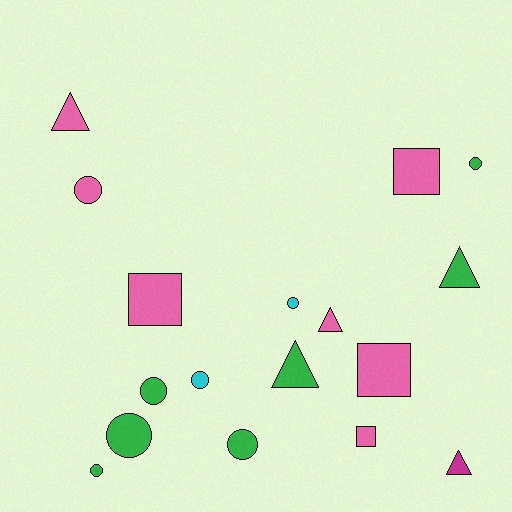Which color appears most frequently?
Pink, with 7 objects.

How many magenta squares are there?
There are no magenta squares.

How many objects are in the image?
There are 17 objects.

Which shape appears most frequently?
Circle, with 8 objects.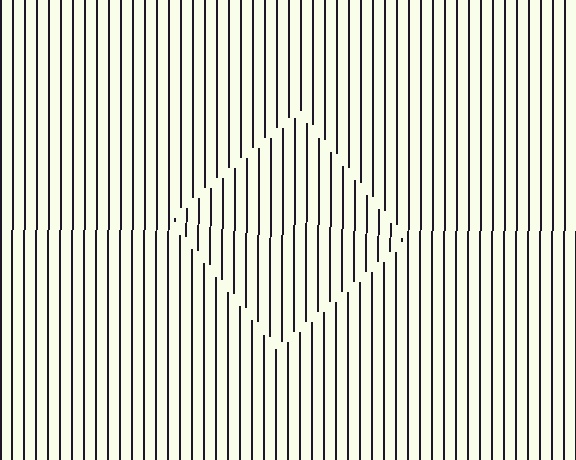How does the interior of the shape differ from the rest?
The interior of the shape contains the same grating, shifted by half a period — the contour is defined by the phase discontinuity where line-ends from the inner and outer gratings abut.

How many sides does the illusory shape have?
4 sides — the line-ends trace a square.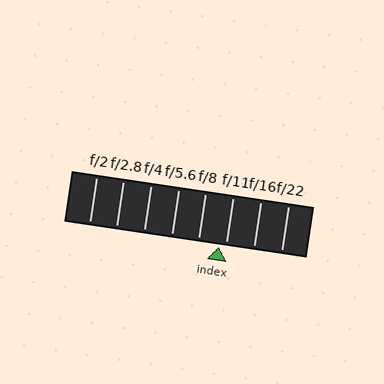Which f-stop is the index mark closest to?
The index mark is closest to f/11.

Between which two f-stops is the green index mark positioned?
The index mark is between f/8 and f/11.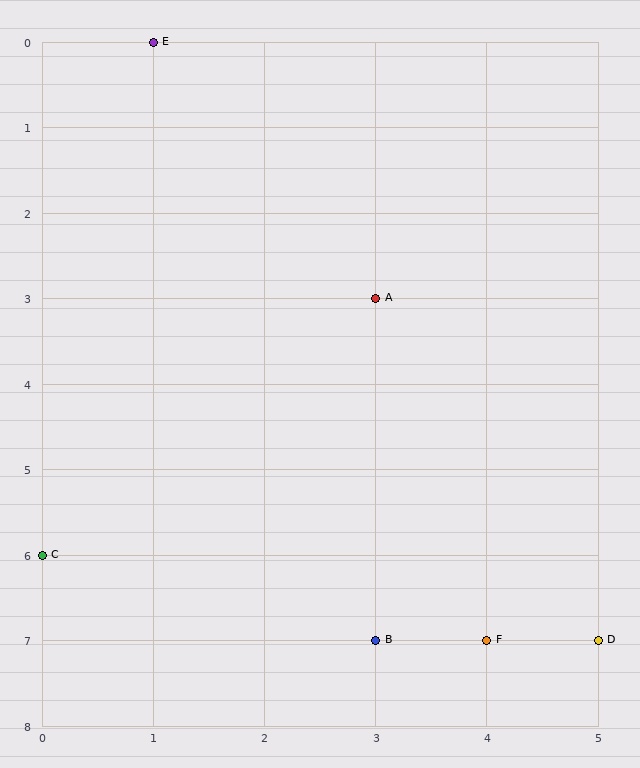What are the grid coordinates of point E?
Point E is at grid coordinates (1, 0).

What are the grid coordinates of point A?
Point A is at grid coordinates (3, 3).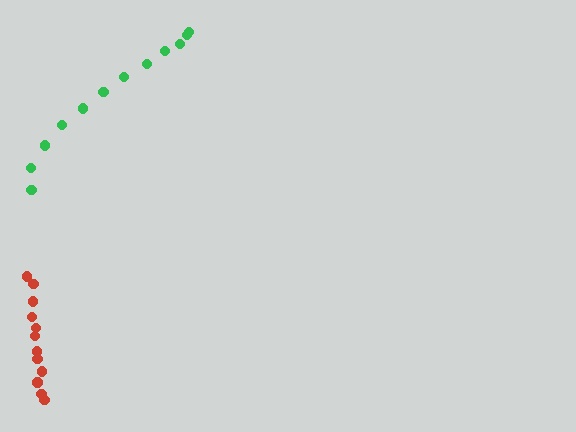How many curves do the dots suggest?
There are 2 distinct paths.